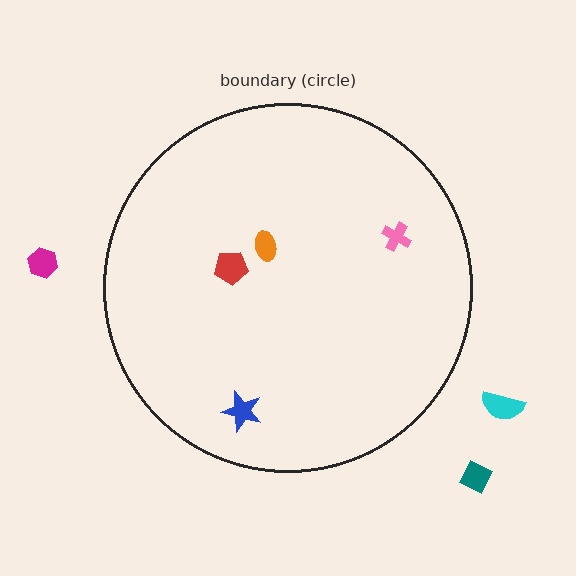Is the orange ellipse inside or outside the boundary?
Inside.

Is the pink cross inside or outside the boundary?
Inside.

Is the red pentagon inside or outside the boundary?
Inside.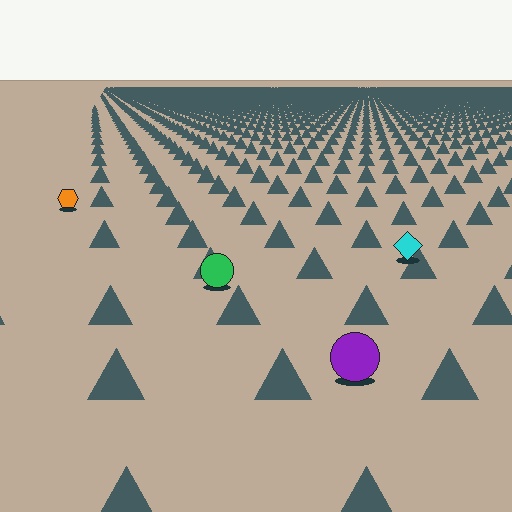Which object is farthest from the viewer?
The orange hexagon is farthest from the viewer. It appears smaller and the ground texture around it is denser.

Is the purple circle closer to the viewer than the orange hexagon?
Yes. The purple circle is closer — you can tell from the texture gradient: the ground texture is coarser near it.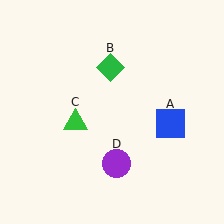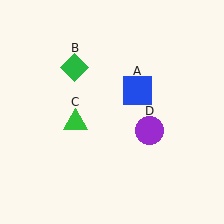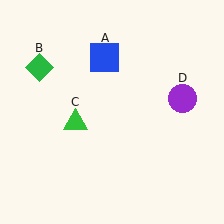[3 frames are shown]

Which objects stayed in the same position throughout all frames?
Green triangle (object C) remained stationary.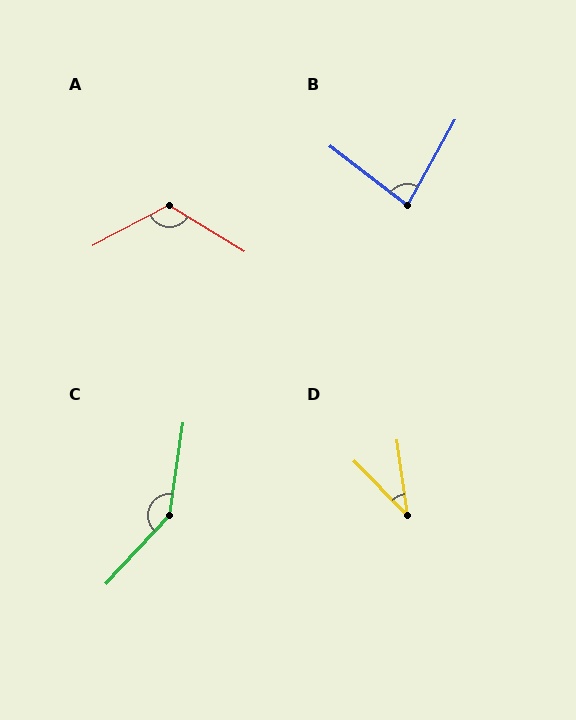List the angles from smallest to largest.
D (37°), B (82°), A (121°), C (146°).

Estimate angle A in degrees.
Approximately 121 degrees.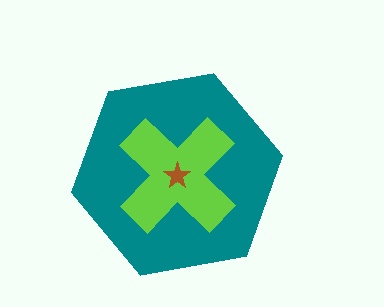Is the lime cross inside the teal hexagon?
Yes.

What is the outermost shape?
The teal hexagon.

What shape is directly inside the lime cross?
The brown star.